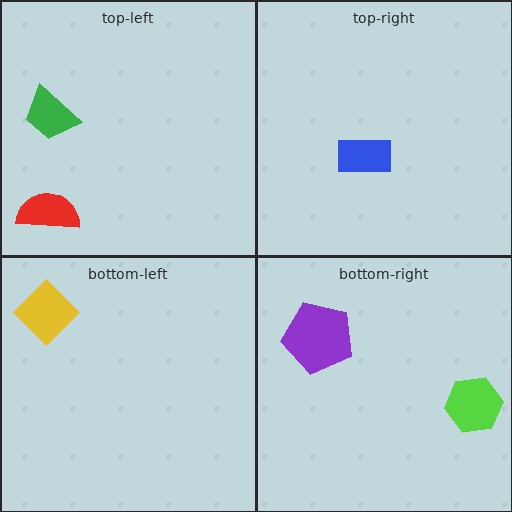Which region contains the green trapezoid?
The top-left region.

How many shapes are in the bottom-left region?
1.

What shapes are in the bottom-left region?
The yellow diamond.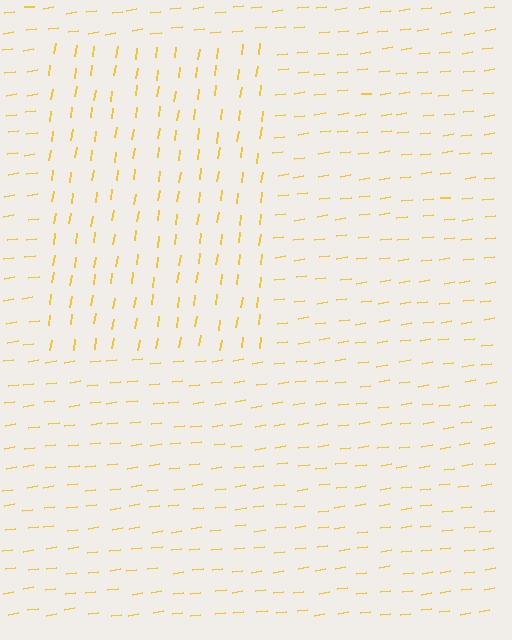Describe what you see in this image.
The image is filled with small yellow line segments. A rectangle region in the image has lines oriented differently from the surrounding lines, creating a visible texture boundary.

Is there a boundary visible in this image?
Yes, there is a texture boundary formed by a change in line orientation.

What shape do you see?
I see a rectangle.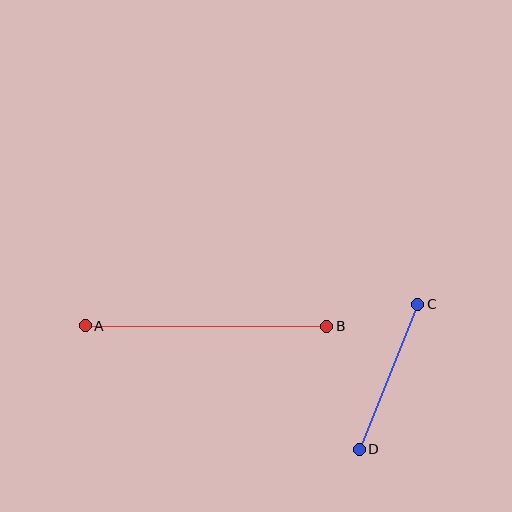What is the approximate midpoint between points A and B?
The midpoint is at approximately (206, 326) pixels.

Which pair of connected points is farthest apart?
Points A and B are farthest apart.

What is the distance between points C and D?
The distance is approximately 156 pixels.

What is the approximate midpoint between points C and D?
The midpoint is at approximately (389, 377) pixels.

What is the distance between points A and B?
The distance is approximately 242 pixels.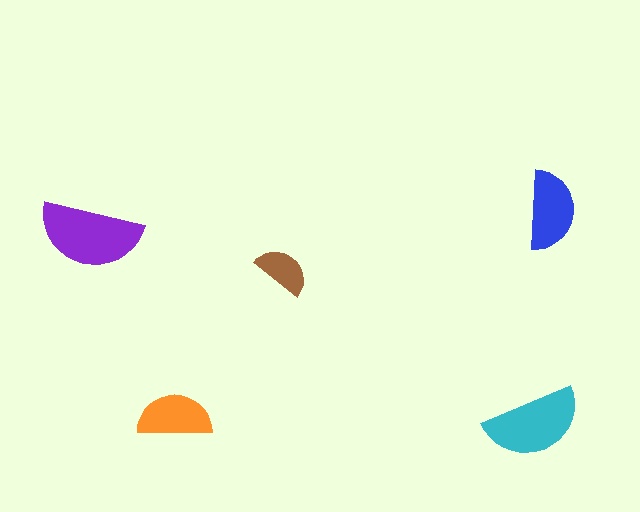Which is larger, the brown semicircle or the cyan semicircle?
The cyan one.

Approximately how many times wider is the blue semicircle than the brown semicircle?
About 1.5 times wider.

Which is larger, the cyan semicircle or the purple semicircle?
The purple one.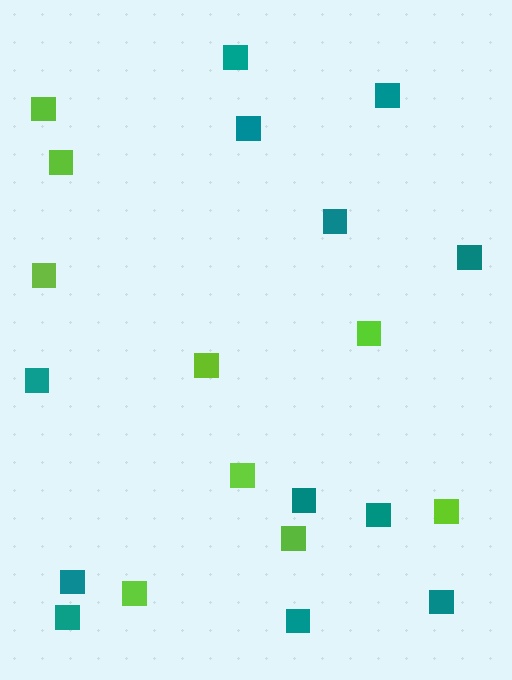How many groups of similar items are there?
There are 2 groups: one group of lime squares (9) and one group of teal squares (12).